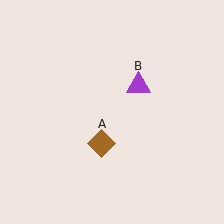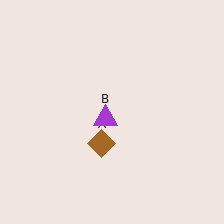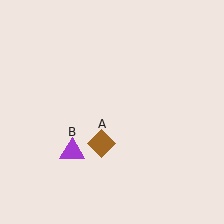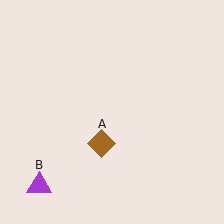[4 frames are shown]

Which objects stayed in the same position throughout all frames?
Brown diamond (object A) remained stationary.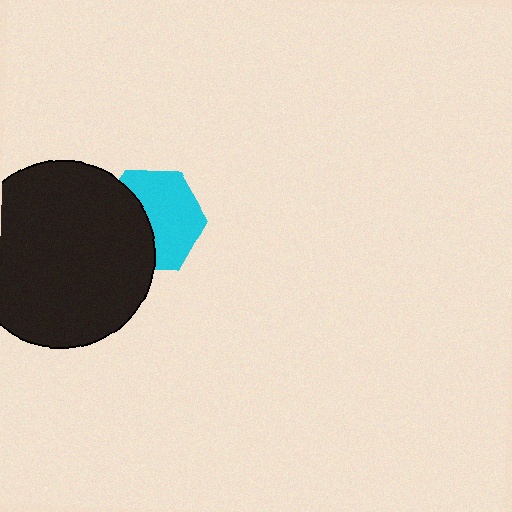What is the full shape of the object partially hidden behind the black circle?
The partially hidden object is a cyan hexagon.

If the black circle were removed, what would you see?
You would see the complete cyan hexagon.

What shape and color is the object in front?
The object in front is a black circle.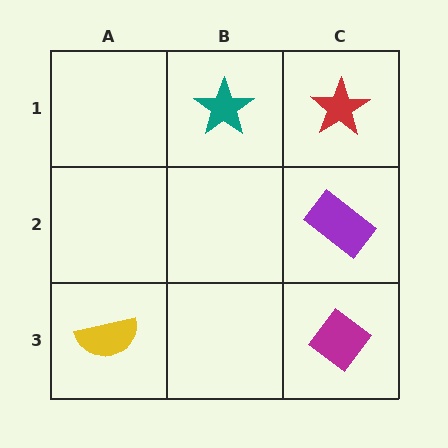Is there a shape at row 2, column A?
No, that cell is empty.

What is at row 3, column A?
A yellow semicircle.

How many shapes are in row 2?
1 shape.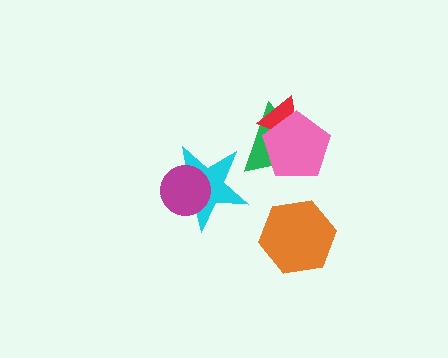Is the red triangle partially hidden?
Yes, it is partially covered by another shape.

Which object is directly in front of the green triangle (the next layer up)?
The red triangle is directly in front of the green triangle.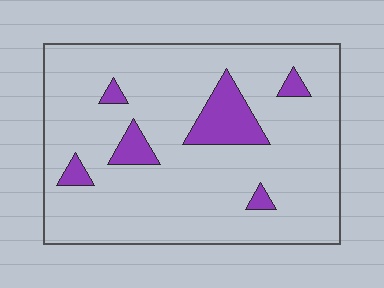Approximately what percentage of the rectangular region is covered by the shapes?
Approximately 10%.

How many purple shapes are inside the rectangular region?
6.